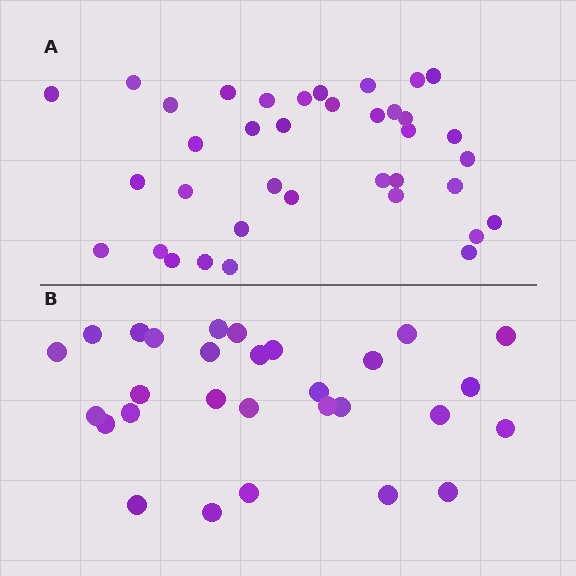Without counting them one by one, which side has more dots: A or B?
Region A (the top region) has more dots.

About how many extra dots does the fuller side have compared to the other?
Region A has roughly 8 or so more dots than region B.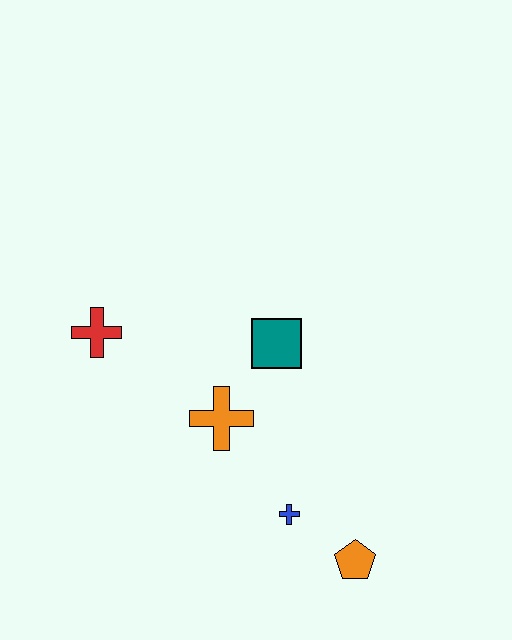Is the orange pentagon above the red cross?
No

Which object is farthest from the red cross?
The orange pentagon is farthest from the red cross.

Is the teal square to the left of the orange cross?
No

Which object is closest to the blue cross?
The orange pentagon is closest to the blue cross.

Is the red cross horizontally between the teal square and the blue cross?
No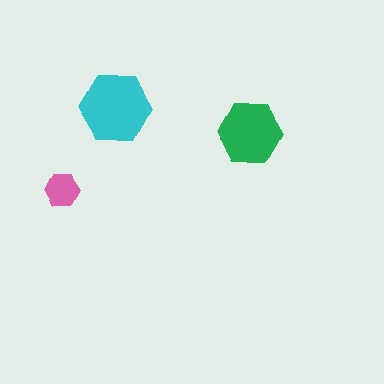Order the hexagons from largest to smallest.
the cyan one, the green one, the pink one.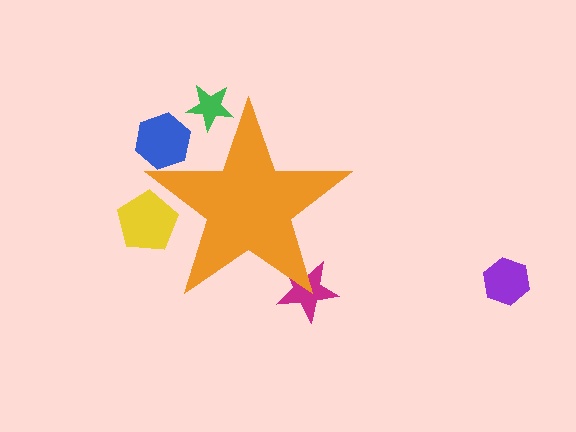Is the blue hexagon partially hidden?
Yes, the blue hexagon is partially hidden behind the orange star.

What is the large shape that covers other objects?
An orange star.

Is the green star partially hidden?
Yes, the green star is partially hidden behind the orange star.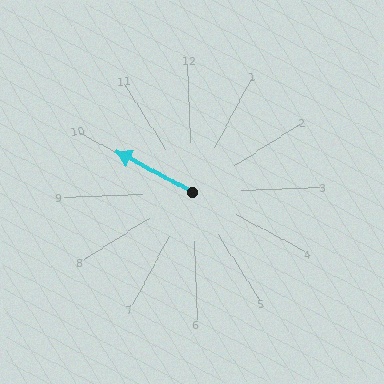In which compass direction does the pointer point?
Northwest.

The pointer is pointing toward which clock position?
Roughly 10 o'clock.